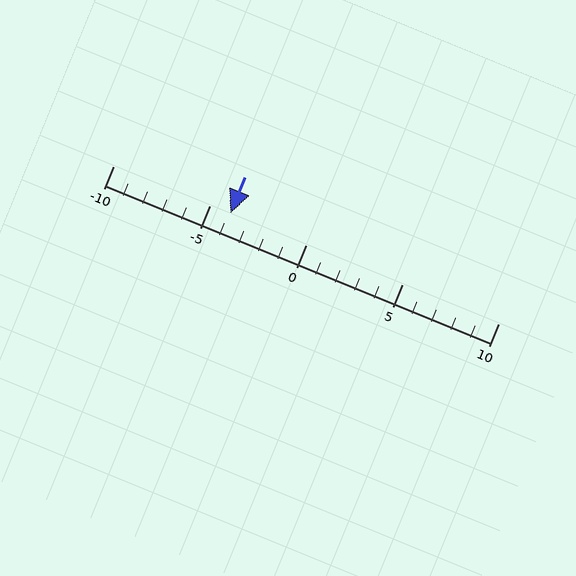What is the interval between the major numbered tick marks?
The major tick marks are spaced 5 units apart.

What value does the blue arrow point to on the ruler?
The blue arrow points to approximately -4.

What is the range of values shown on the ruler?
The ruler shows values from -10 to 10.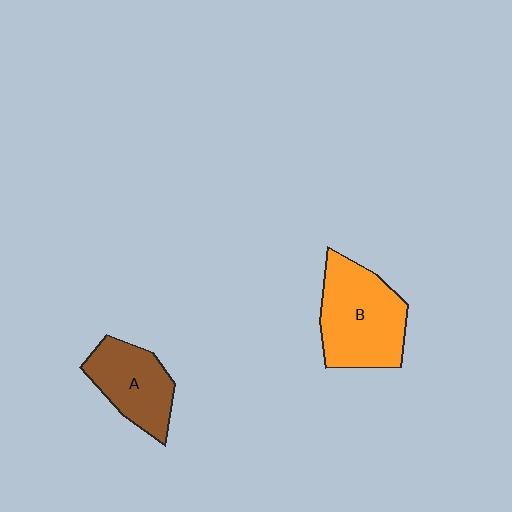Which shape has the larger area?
Shape B (orange).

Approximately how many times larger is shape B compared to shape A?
Approximately 1.4 times.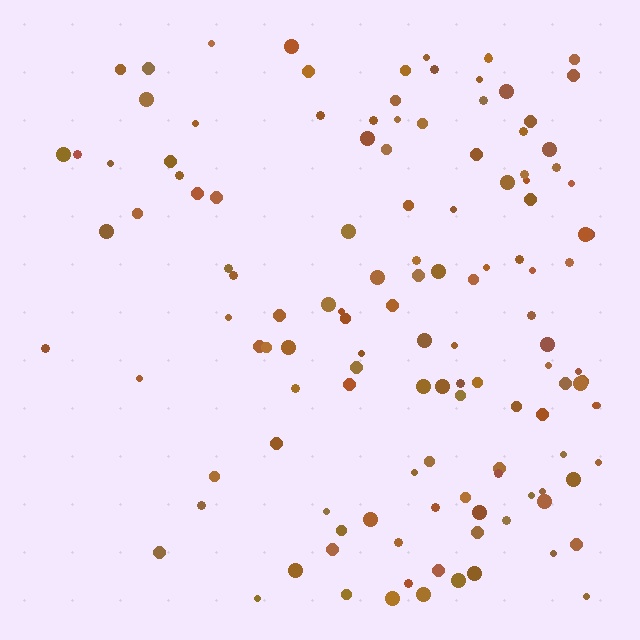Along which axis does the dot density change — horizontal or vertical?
Horizontal.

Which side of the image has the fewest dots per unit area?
The left.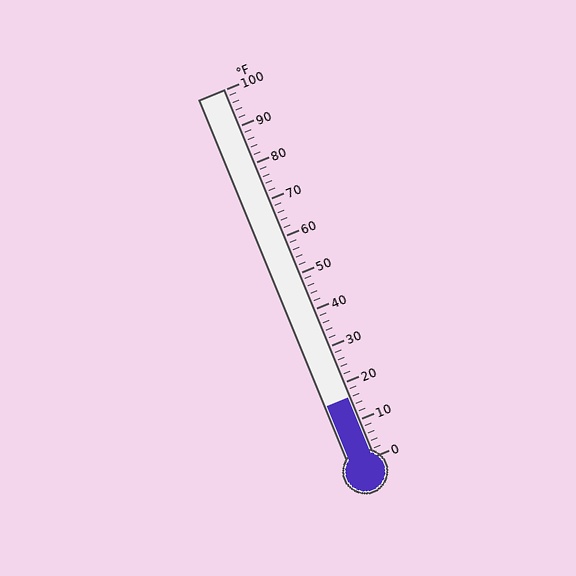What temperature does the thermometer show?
The thermometer shows approximately 16°F.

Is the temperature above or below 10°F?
The temperature is above 10°F.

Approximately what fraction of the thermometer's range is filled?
The thermometer is filled to approximately 15% of its range.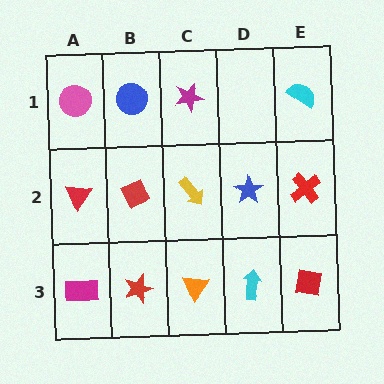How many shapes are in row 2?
5 shapes.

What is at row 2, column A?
A red triangle.